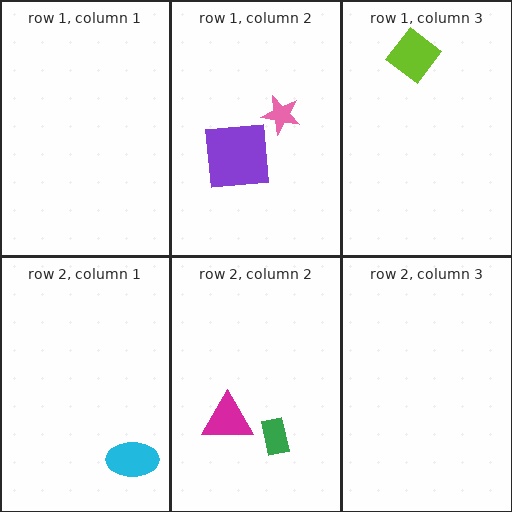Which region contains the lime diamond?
The row 1, column 3 region.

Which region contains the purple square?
The row 1, column 2 region.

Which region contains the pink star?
The row 1, column 2 region.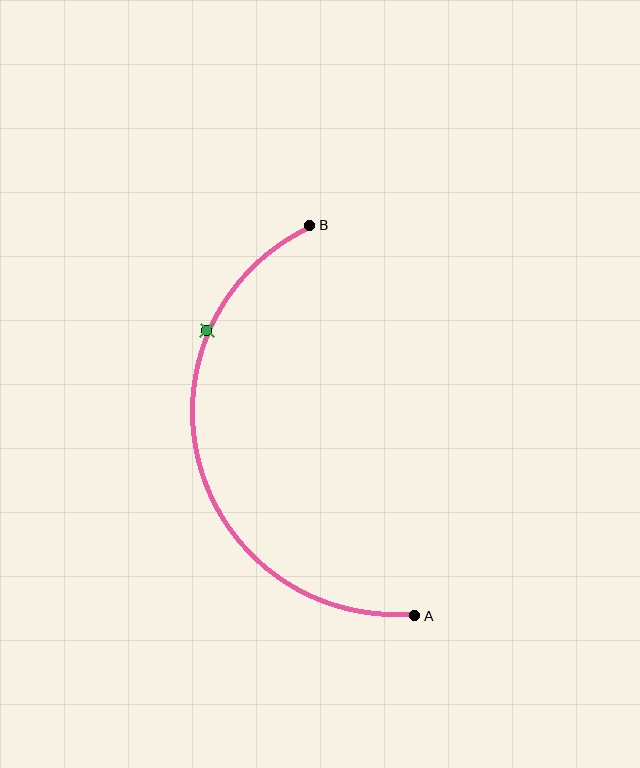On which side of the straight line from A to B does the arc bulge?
The arc bulges to the left of the straight line connecting A and B.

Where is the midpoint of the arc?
The arc midpoint is the point on the curve farthest from the straight line joining A and B. It sits to the left of that line.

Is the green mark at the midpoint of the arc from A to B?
No. The green mark lies on the arc but is closer to endpoint B. The arc midpoint would be at the point on the curve equidistant along the arc from both A and B.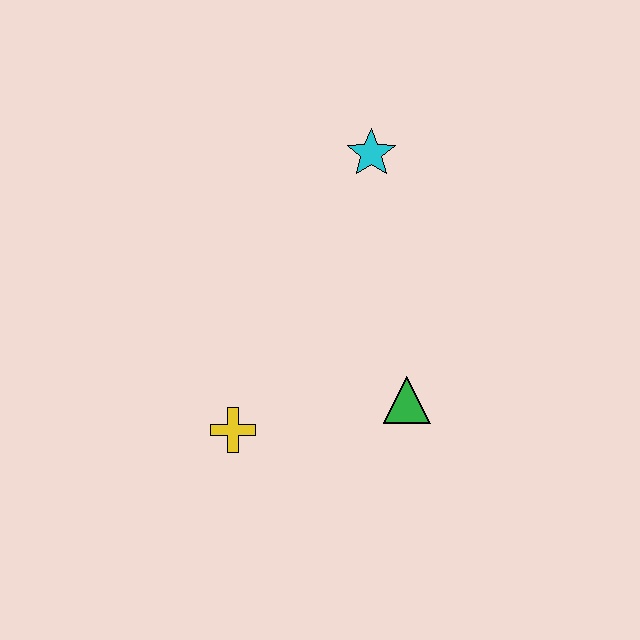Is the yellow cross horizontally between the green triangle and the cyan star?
No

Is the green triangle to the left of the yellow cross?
No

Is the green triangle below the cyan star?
Yes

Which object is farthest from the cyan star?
The yellow cross is farthest from the cyan star.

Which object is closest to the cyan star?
The green triangle is closest to the cyan star.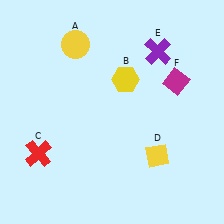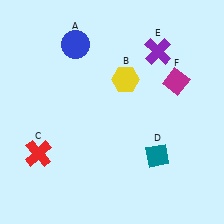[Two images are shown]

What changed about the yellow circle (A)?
In Image 1, A is yellow. In Image 2, it changed to blue.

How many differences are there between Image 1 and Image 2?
There are 2 differences between the two images.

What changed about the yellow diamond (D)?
In Image 1, D is yellow. In Image 2, it changed to teal.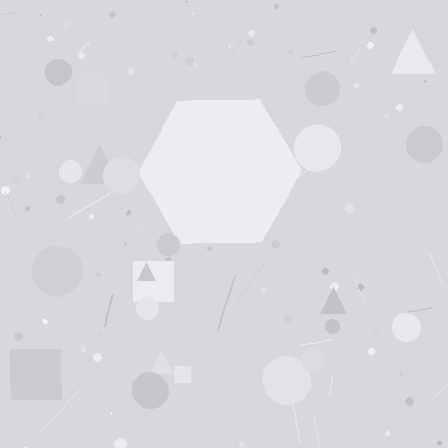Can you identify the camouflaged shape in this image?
The camouflaged shape is a hexagon.